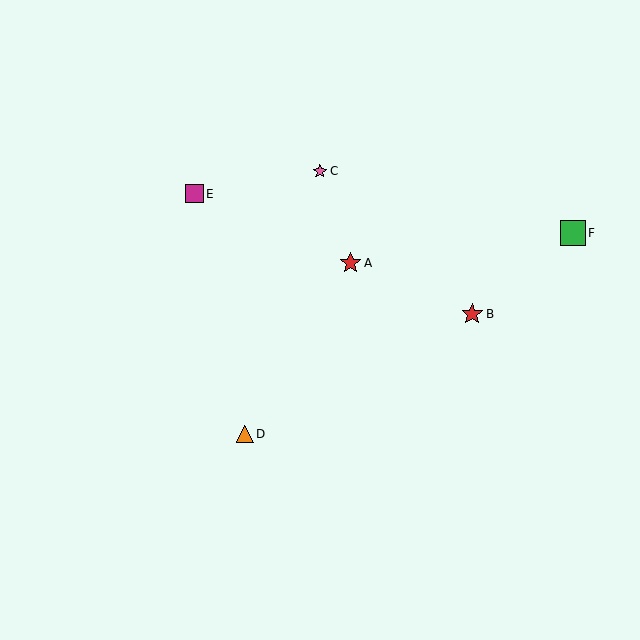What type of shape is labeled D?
Shape D is an orange triangle.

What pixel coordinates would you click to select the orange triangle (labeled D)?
Click at (245, 434) to select the orange triangle D.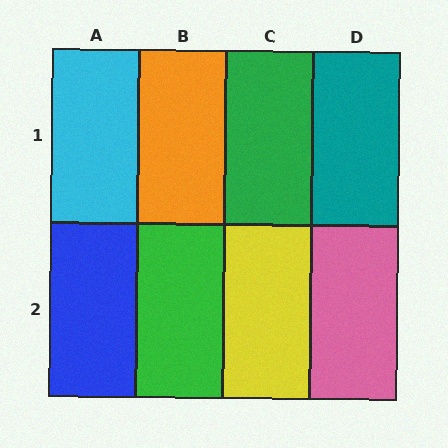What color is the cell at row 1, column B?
Orange.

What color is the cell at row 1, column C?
Green.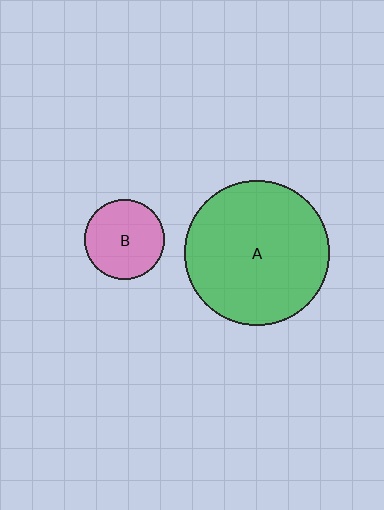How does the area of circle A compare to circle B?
Approximately 3.3 times.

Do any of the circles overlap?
No, none of the circles overlap.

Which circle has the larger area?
Circle A (green).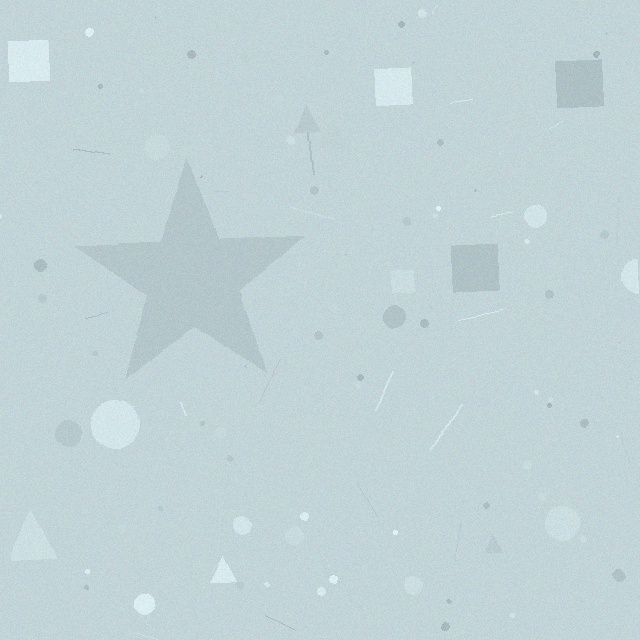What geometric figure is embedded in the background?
A star is embedded in the background.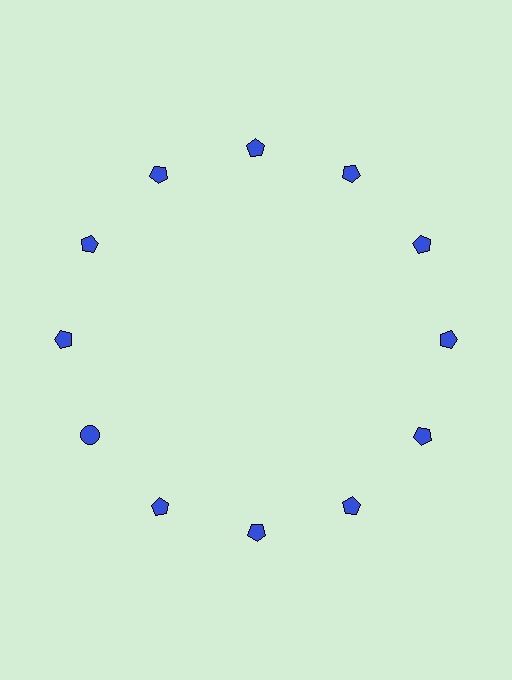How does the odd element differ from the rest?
It has a different shape: circle instead of pentagon.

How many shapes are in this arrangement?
There are 12 shapes arranged in a ring pattern.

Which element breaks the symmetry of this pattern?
The blue circle at roughly the 8 o'clock position breaks the symmetry. All other shapes are blue pentagons.